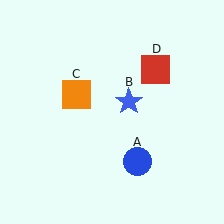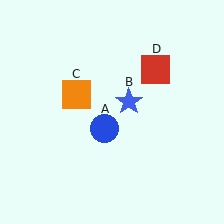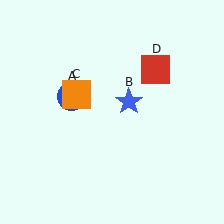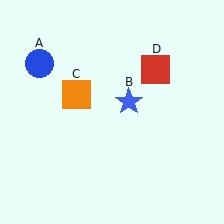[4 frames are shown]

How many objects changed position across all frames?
1 object changed position: blue circle (object A).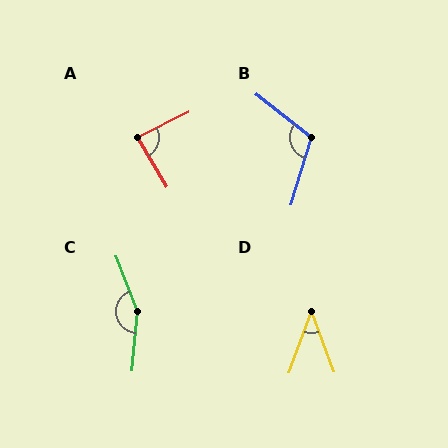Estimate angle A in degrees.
Approximately 85 degrees.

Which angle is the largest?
C, at approximately 153 degrees.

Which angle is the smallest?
D, at approximately 41 degrees.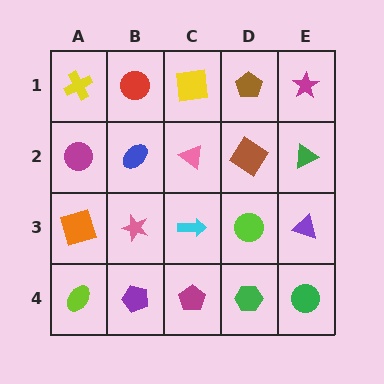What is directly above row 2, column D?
A brown pentagon.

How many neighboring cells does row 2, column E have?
3.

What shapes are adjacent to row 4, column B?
A pink star (row 3, column B), a lime ellipse (row 4, column A), a magenta pentagon (row 4, column C).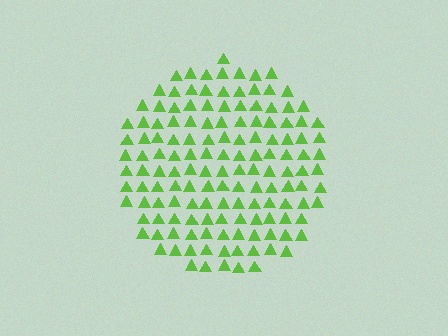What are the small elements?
The small elements are triangles.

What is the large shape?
The large shape is a circle.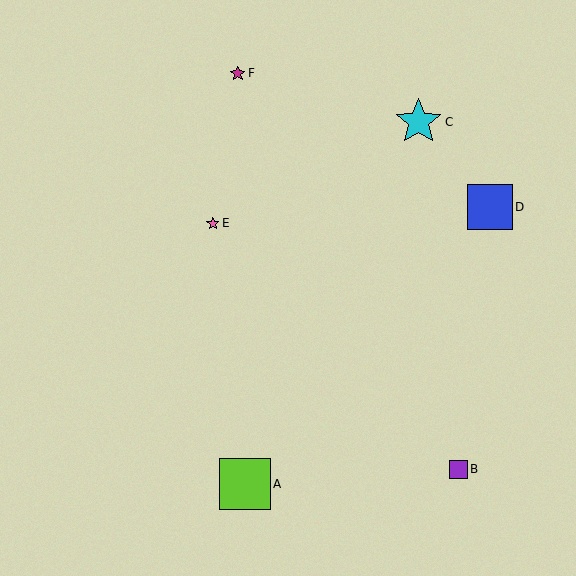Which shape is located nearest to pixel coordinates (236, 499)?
The lime square (labeled A) at (245, 484) is nearest to that location.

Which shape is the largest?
The lime square (labeled A) is the largest.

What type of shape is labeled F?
Shape F is a magenta star.